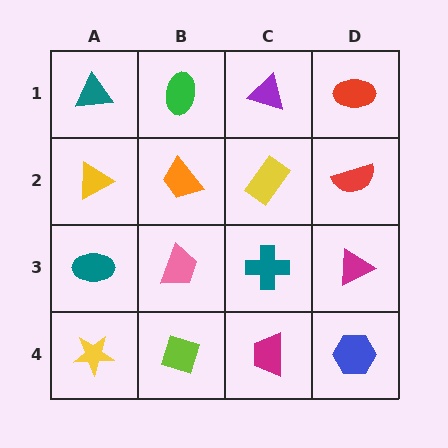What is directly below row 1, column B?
An orange trapezoid.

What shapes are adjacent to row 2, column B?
A green ellipse (row 1, column B), a pink trapezoid (row 3, column B), a yellow triangle (row 2, column A), a yellow rectangle (row 2, column C).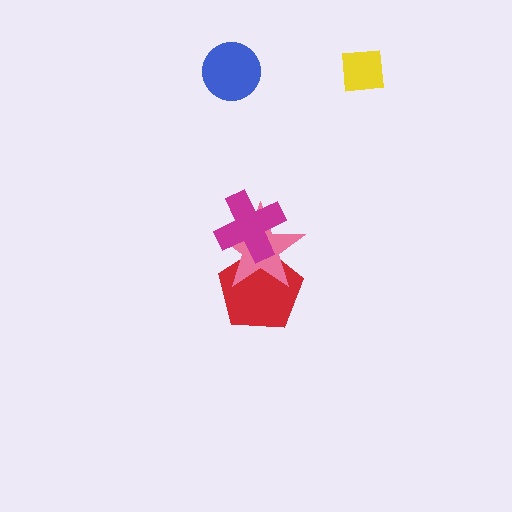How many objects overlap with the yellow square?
0 objects overlap with the yellow square.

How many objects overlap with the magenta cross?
2 objects overlap with the magenta cross.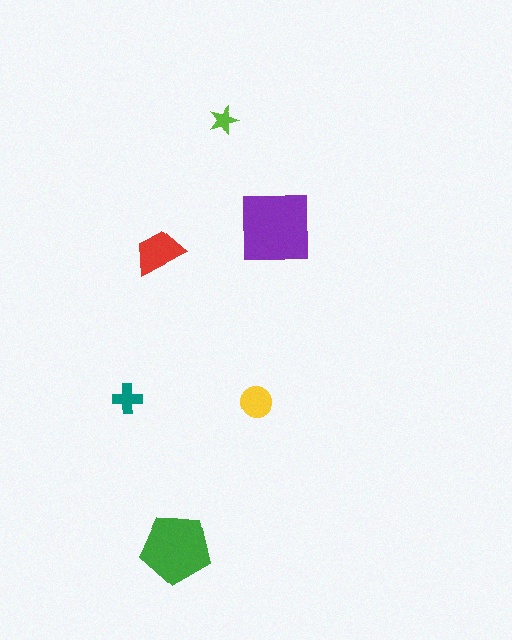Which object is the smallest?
The lime star.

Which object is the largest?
The purple square.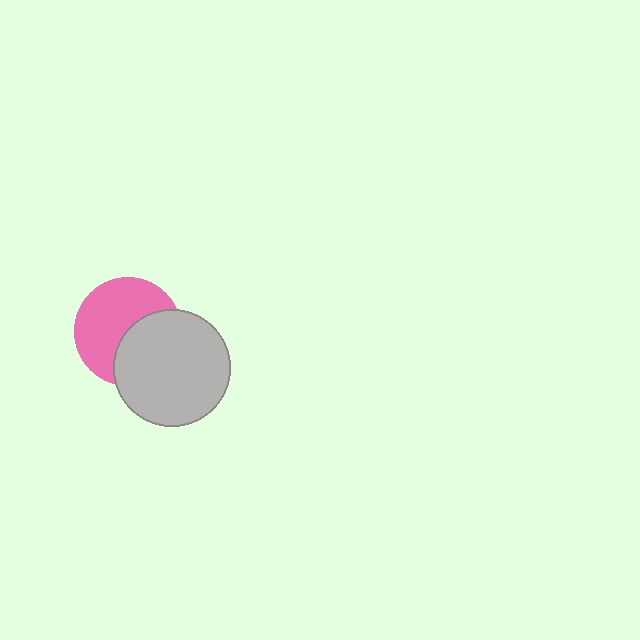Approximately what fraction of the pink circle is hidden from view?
Roughly 42% of the pink circle is hidden behind the light gray circle.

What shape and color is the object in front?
The object in front is a light gray circle.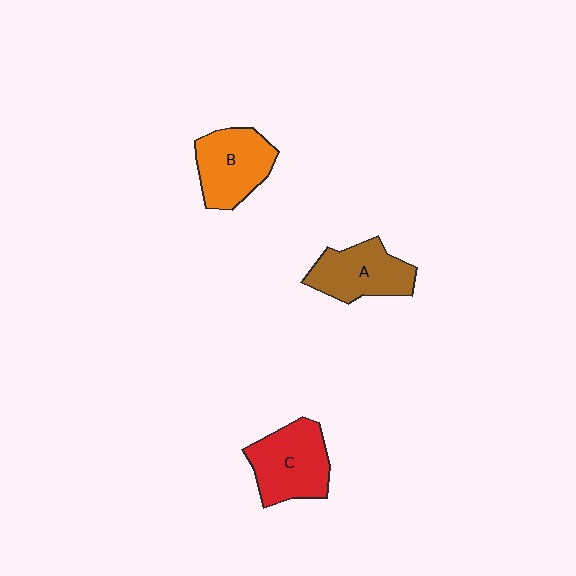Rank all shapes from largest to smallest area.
From largest to smallest: C (red), B (orange), A (brown).